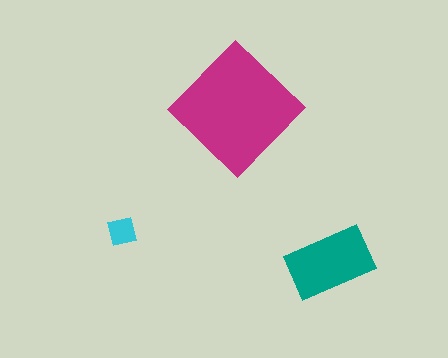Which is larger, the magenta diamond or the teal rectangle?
The magenta diamond.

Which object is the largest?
The magenta diamond.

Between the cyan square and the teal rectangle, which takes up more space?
The teal rectangle.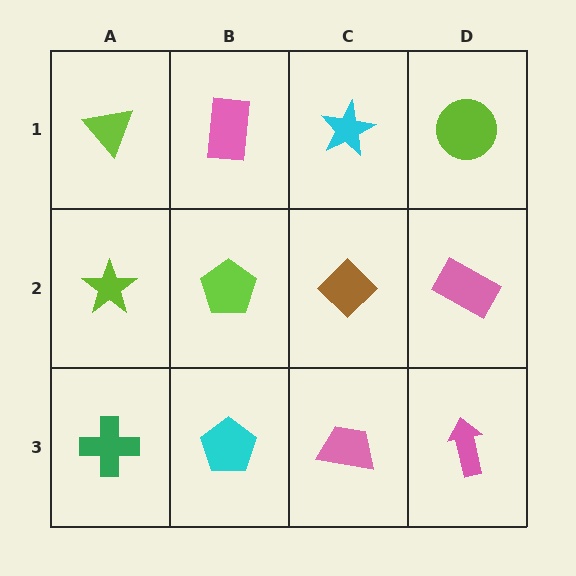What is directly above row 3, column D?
A pink rectangle.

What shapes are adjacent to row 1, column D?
A pink rectangle (row 2, column D), a cyan star (row 1, column C).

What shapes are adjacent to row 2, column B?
A pink rectangle (row 1, column B), a cyan pentagon (row 3, column B), a lime star (row 2, column A), a brown diamond (row 2, column C).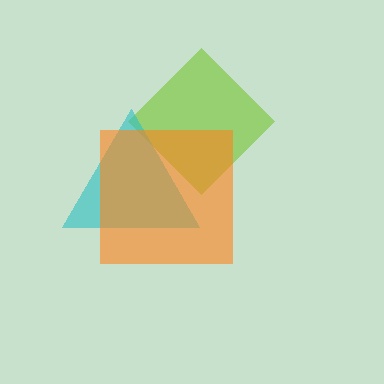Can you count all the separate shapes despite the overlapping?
Yes, there are 3 separate shapes.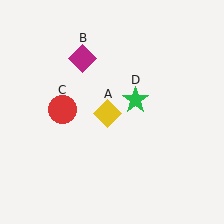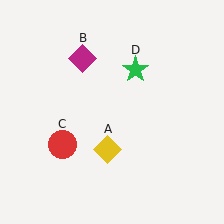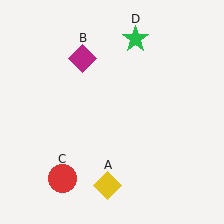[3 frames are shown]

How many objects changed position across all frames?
3 objects changed position: yellow diamond (object A), red circle (object C), green star (object D).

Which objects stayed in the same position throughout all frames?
Magenta diamond (object B) remained stationary.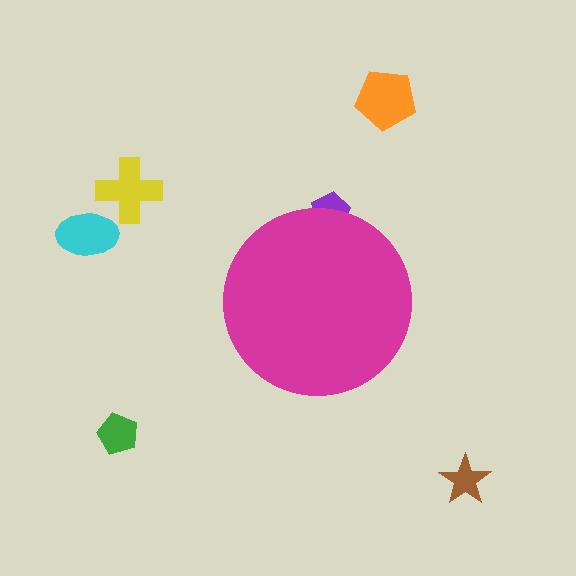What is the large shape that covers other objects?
A magenta circle.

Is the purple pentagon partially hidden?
Yes, the purple pentagon is partially hidden behind the magenta circle.